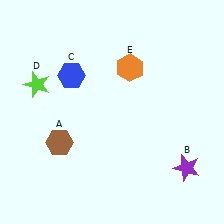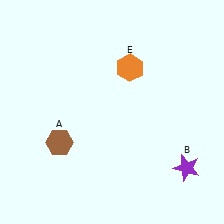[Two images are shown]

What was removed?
The lime star (D), the blue hexagon (C) were removed in Image 2.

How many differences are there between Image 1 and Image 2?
There are 2 differences between the two images.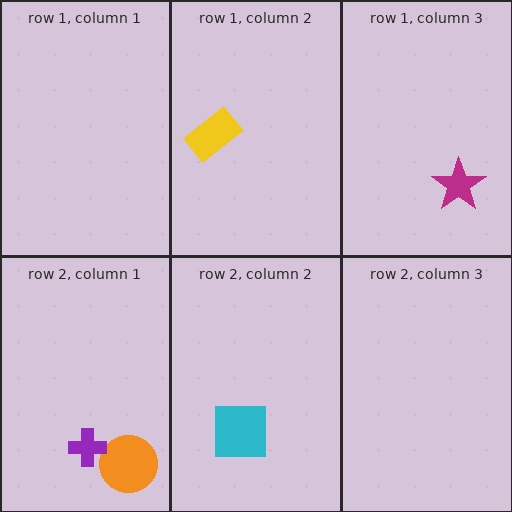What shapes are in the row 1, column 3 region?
The magenta star.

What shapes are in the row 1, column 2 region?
The yellow rectangle.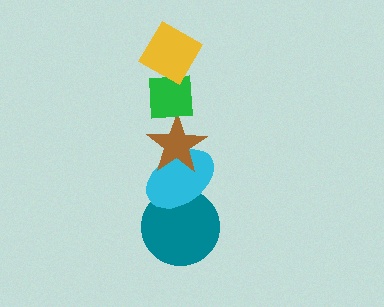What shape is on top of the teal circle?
The cyan ellipse is on top of the teal circle.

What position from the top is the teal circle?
The teal circle is 5th from the top.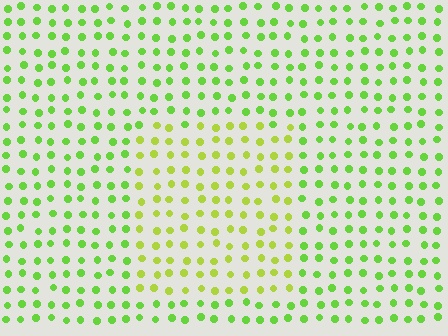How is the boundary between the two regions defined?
The boundary is defined purely by a slight shift in hue (about 28 degrees). Spacing, size, and orientation are identical on both sides.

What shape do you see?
I see a rectangle.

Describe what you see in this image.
The image is filled with small lime elements in a uniform arrangement. A rectangle-shaped region is visible where the elements are tinted to a slightly different hue, forming a subtle color boundary.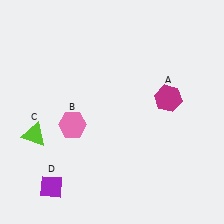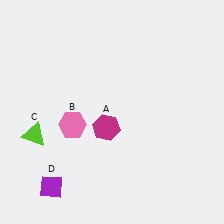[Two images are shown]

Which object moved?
The magenta hexagon (A) moved left.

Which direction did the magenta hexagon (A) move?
The magenta hexagon (A) moved left.